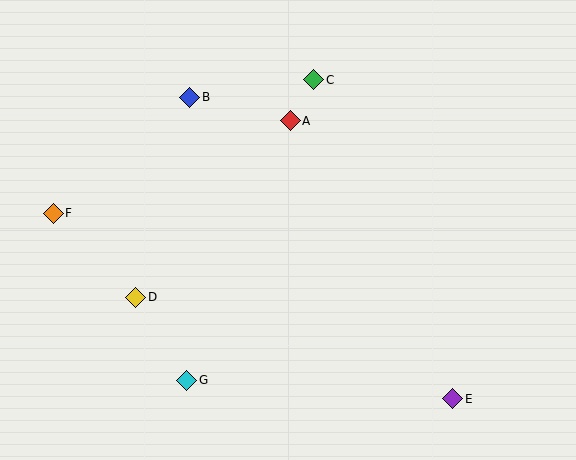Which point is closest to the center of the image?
Point A at (290, 121) is closest to the center.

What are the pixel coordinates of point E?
Point E is at (453, 399).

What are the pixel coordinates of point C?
Point C is at (314, 80).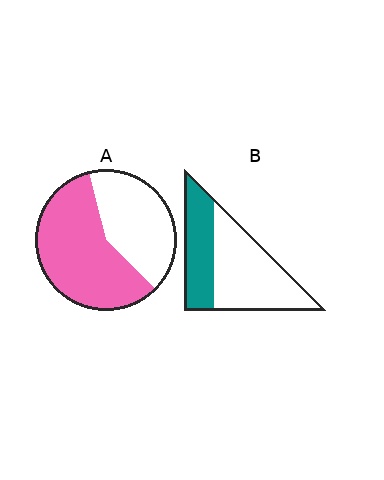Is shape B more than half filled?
No.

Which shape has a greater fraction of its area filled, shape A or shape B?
Shape A.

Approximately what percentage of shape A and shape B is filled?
A is approximately 60% and B is approximately 40%.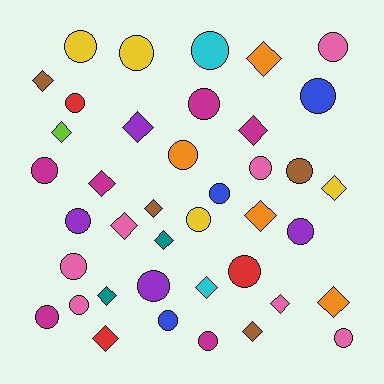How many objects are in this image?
There are 40 objects.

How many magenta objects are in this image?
There are 6 magenta objects.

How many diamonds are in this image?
There are 17 diamonds.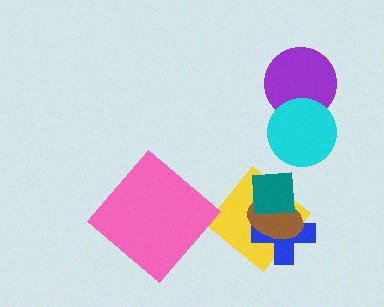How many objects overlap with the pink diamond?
0 objects overlap with the pink diamond.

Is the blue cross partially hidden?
Yes, it is partially covered by another shape.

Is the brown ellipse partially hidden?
Yes, it is partially covered by another shape.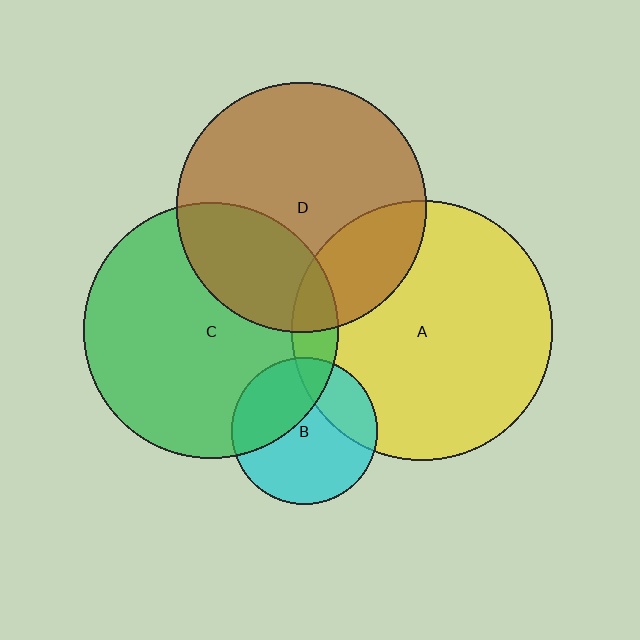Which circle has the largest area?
Circle A (yellow).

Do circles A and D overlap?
Yes.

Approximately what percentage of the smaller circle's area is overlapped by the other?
Approximately 20%.